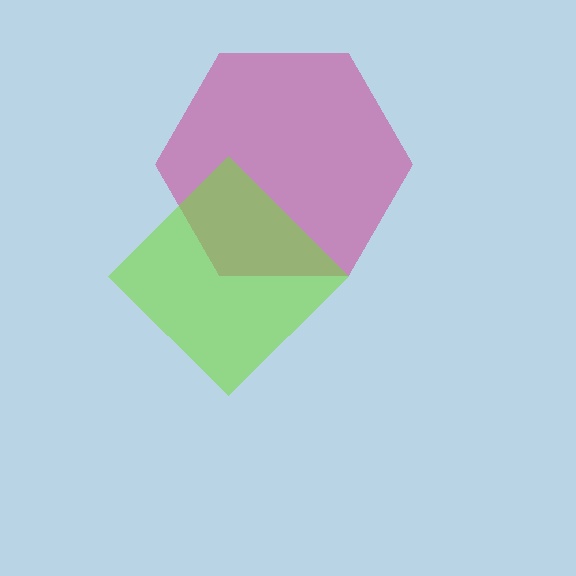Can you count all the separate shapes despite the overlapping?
Yes, there are 2 separate shapes.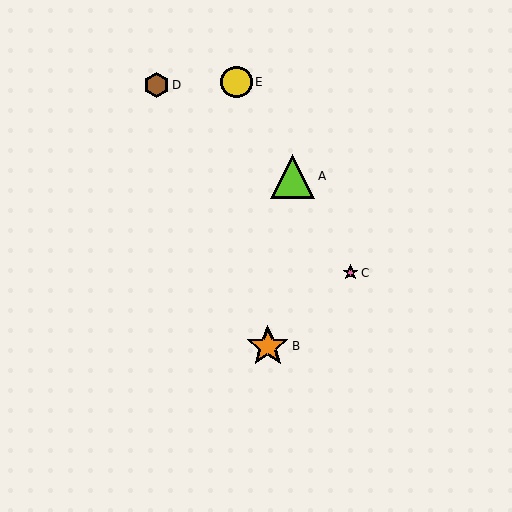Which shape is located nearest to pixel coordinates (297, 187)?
The lime triangle (labeled A) at (293, 176) is nearest to that location.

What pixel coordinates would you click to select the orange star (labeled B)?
Click at (268, 346) to select the orange star B.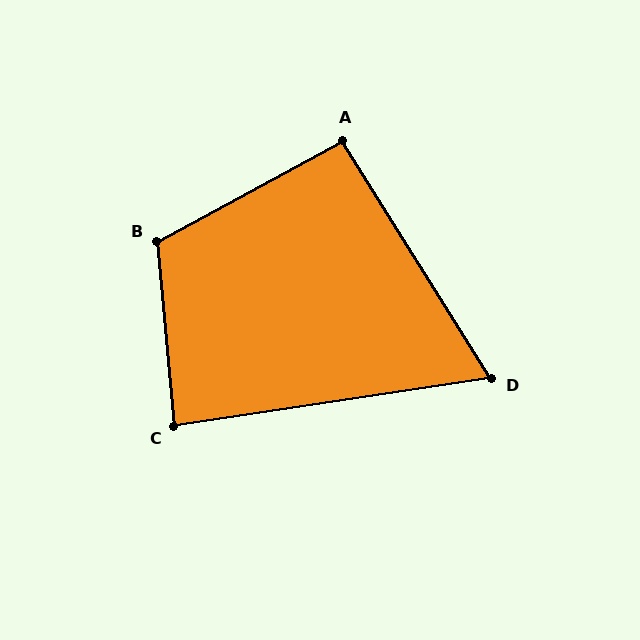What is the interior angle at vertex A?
Approximately 93 degrees (approximately right).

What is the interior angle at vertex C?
Approximately 87 degrees (approximately right).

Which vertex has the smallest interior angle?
D, at approximately 67 degrees.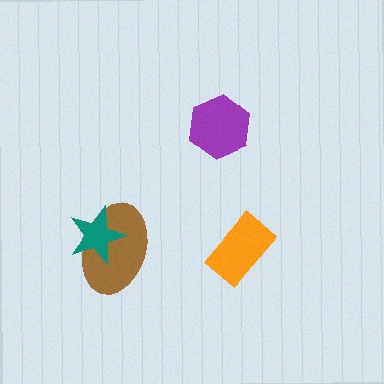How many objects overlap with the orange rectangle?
0 objects overlap with the orange rectangle.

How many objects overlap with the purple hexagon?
0 objects overlap with the purple hexagon.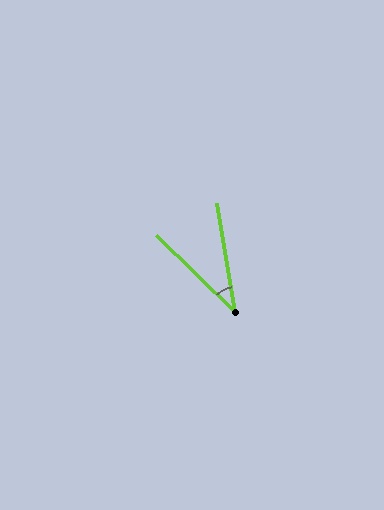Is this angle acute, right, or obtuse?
It is acute.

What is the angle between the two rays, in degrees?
Approximately 36 degrees.